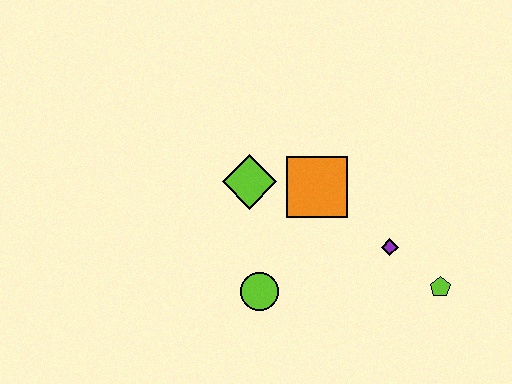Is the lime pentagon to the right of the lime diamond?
Yes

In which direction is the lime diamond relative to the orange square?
The lime diamond is to the left of the orange square.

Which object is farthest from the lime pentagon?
The lime diamond is farthest from the lime pentagon.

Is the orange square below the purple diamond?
No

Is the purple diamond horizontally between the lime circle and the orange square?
No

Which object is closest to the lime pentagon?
The purple diamond is closest to the lime pentagon.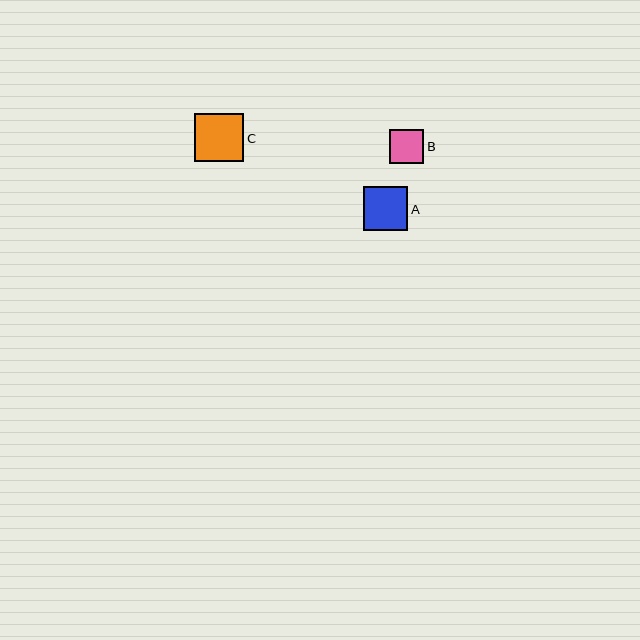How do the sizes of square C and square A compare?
Square C and square A are approximately the same size.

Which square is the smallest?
Square B is the smallest with a size of approximately 34 pixels.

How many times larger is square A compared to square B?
Square A is approximately 1.3 times the size of square B.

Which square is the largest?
Square C is the largest with a size of approximately 49 pixels.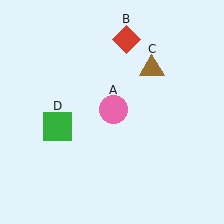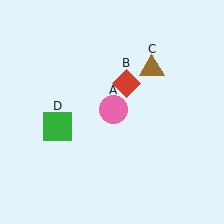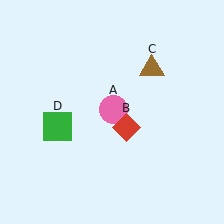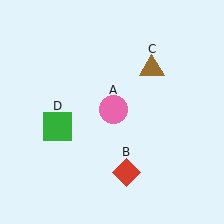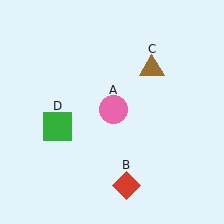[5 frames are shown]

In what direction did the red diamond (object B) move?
The red diamond (object B) moved down.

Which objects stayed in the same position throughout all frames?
Pink circle (object A) and brown triangle (object C) and green square (object D) remained stationary.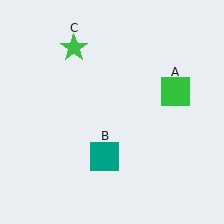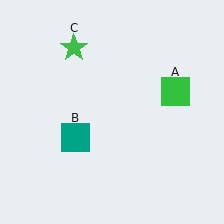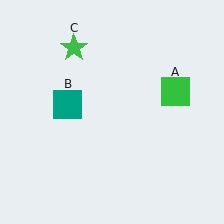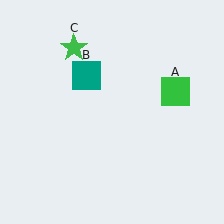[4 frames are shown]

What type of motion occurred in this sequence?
The teal square (object B) rotated clockwise around the center of the scene.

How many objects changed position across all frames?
1 object changed position: teal square (object B).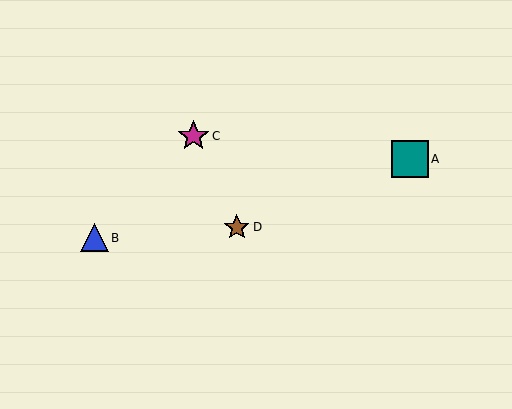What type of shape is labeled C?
Shape C is a magenta star.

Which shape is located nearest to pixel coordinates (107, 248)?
The blue triangle (labeled B) at (94, 238) is nearest to that location.